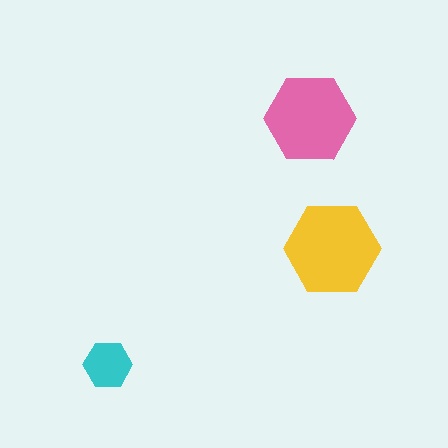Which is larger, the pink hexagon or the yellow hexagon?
The yellow one.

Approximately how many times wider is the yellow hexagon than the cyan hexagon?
About 2 times wider.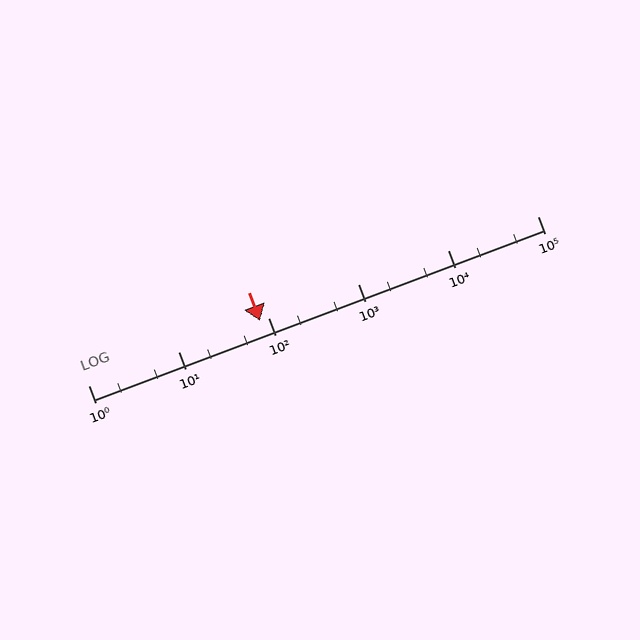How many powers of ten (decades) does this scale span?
The scale spans 5 decades, from 1 to 100000.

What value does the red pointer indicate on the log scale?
The pointer indicates approximately 82.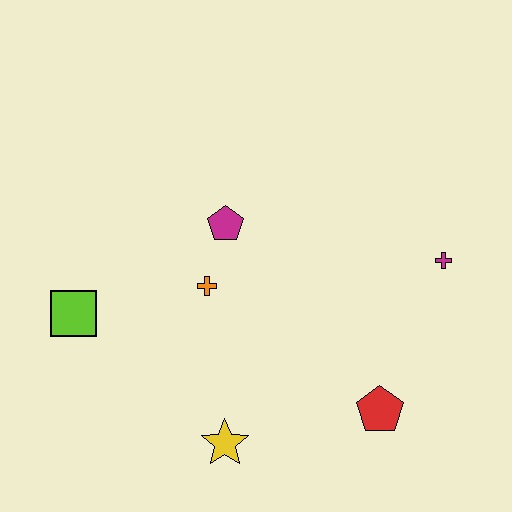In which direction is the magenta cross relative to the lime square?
The magenta cross is to the right of the lime square.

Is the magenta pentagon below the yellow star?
No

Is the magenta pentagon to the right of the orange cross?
Yes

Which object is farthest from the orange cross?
The magenta cross is farthest from the orange cross.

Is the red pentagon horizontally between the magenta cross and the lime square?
Yes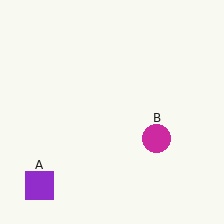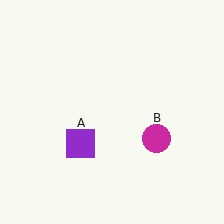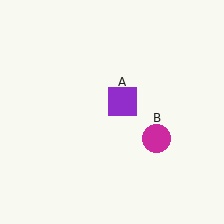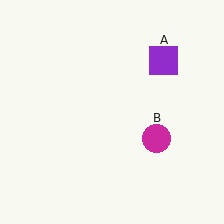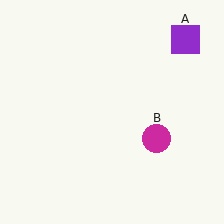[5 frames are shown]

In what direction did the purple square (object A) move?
The purple square (object A) moved up and to the right.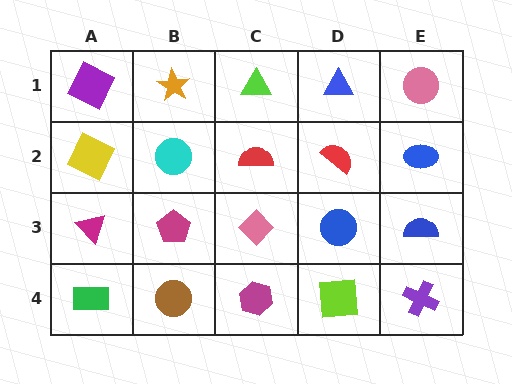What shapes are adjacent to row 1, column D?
A red semicircle (row 2, column D), a lime triangle (row 1, column C), a pink circle (row 1, column E).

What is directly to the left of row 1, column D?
A lime triangle.